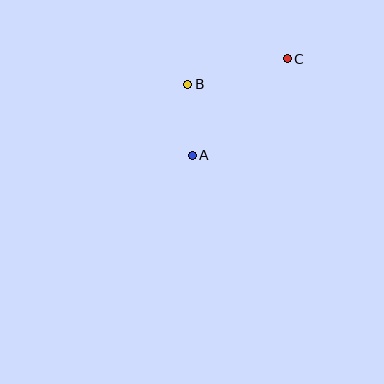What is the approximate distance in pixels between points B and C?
The distance between B and C is approximately 103 pixels.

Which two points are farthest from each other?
Points A and C are farthest from each other.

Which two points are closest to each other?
Points A and B are closest to each other.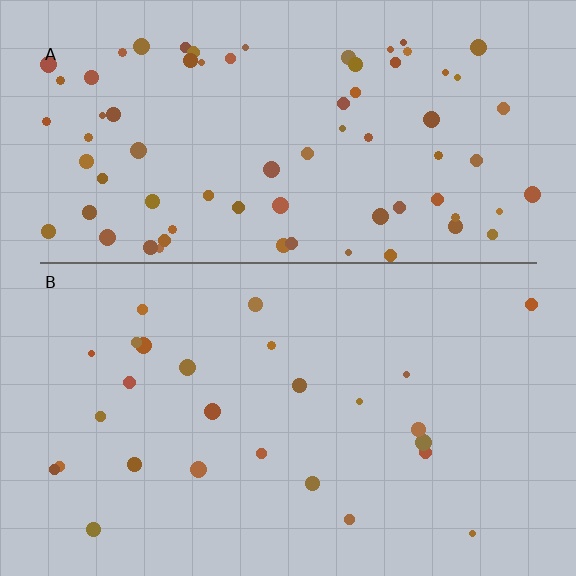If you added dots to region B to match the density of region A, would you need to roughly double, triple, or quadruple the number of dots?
Approximately triple.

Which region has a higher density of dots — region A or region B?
A (the top).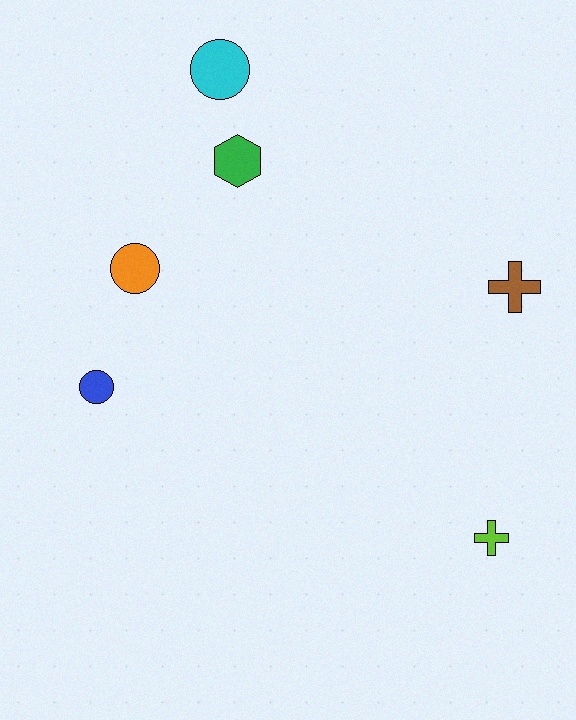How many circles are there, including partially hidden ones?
There are 3 circles.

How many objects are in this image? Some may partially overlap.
There are 6 objects.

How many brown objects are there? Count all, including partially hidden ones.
There is 1 brown object.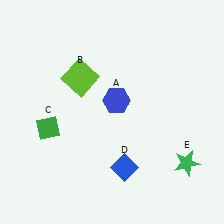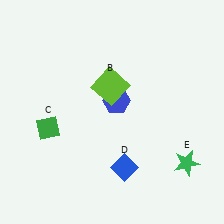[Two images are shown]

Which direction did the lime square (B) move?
The lime square (B) moved right.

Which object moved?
The lime square (B) moved right.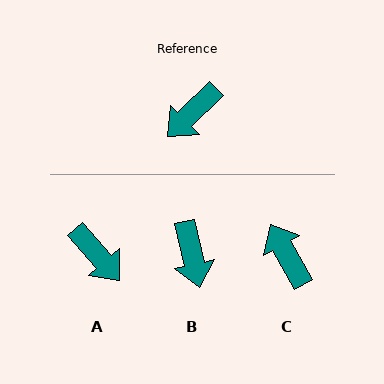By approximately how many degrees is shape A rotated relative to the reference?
Approximately 87 degrees counter-clockwise.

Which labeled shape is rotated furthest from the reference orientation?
C, about 105 degrees away.